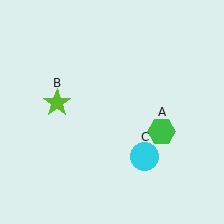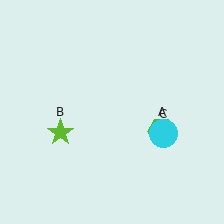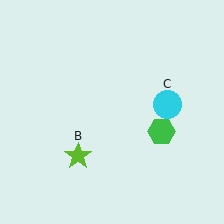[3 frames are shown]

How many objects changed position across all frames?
2 objects changed position: lime star (object B), cyan circle (object C).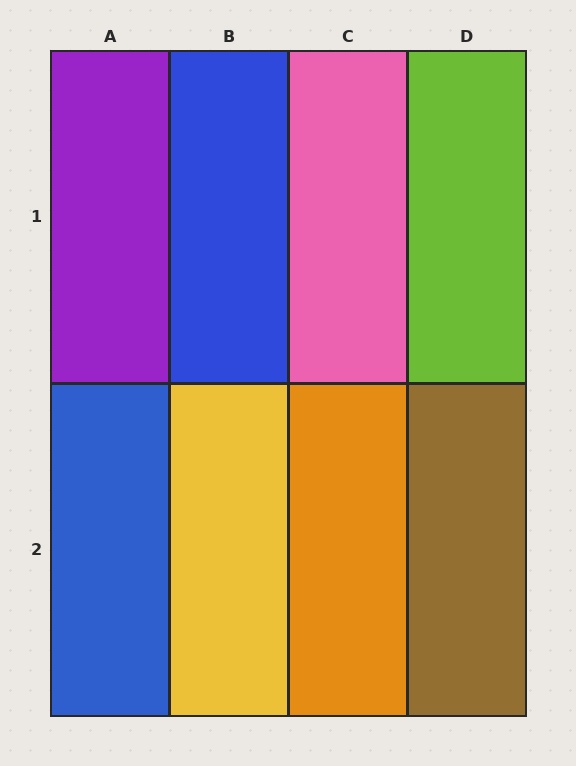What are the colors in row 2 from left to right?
Blue, yellow, orange, brown.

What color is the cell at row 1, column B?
Blue.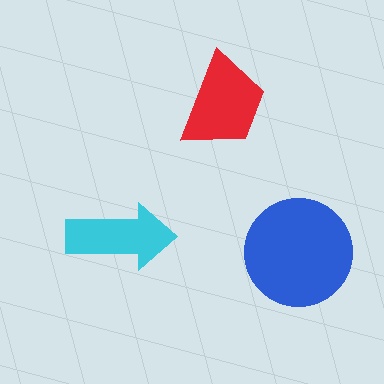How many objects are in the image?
There are 3 objects in the image.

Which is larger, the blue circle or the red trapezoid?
The blue circle.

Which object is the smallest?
The cyan arrow.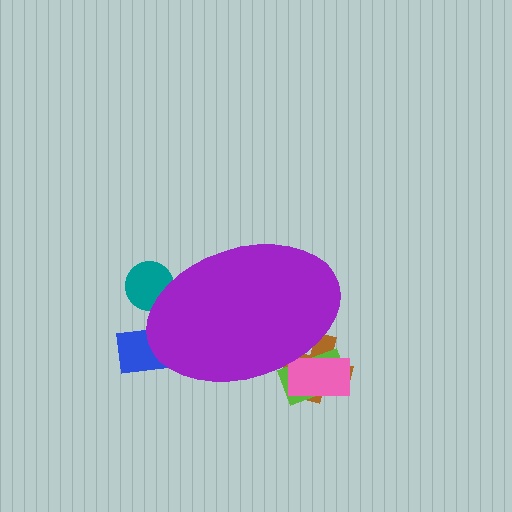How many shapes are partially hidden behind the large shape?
5 shapes are partially hidden.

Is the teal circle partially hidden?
Yes, the teal circle is partially hidden behind the purple ellipse.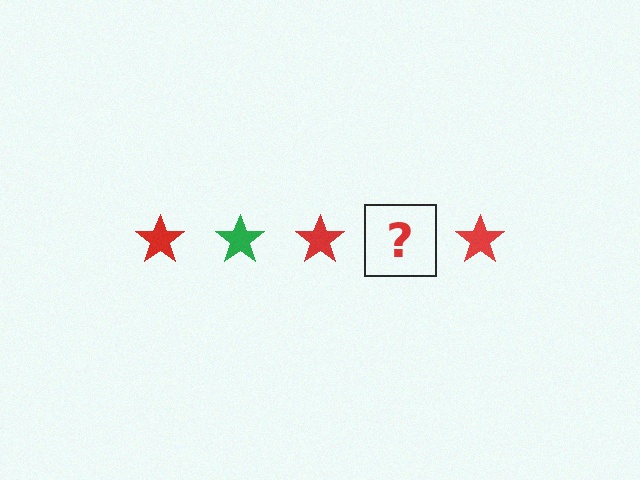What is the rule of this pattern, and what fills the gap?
The rule is that the pattern cycles through red, green stars. The gap should be filled with a green star.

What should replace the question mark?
The question mark should be replaced with a green star.